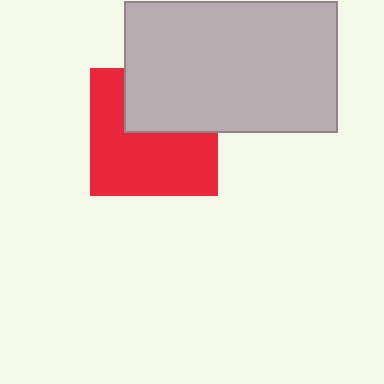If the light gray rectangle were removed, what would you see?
You would see the complete red square.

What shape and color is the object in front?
The object in front is a light gray rectangle.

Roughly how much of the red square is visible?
About half of it is visible (roughly 62%).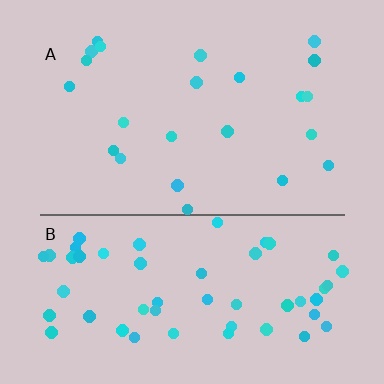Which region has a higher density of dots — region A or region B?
B (the bottom).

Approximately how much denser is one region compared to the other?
Approximately 2.4× — region B over region A.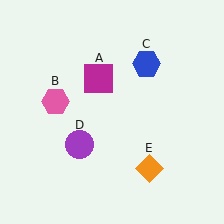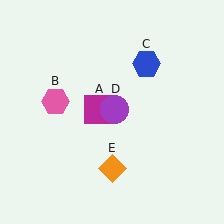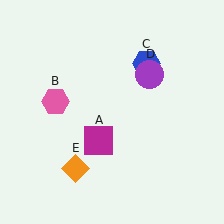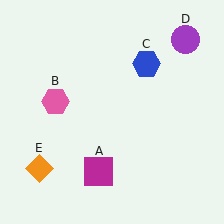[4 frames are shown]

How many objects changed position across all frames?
3 objects changed position: magenta square (object A), purple circle (object D), orange diamond (object E).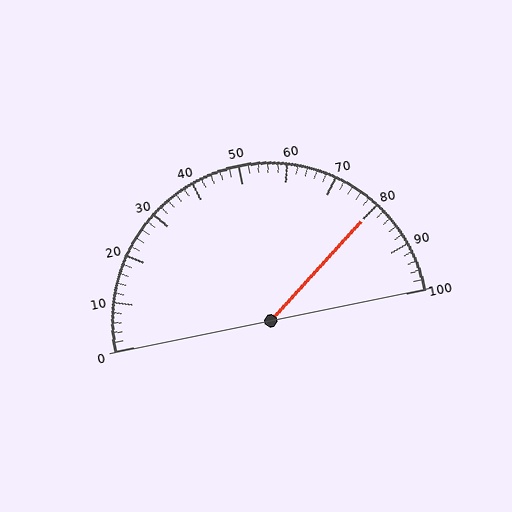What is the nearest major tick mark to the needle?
The nearest major tick mark is 80.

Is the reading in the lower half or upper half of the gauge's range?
The reading is in the upper half of the range (0 to 100).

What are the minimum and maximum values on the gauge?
The gauge ranges from 0 to 100.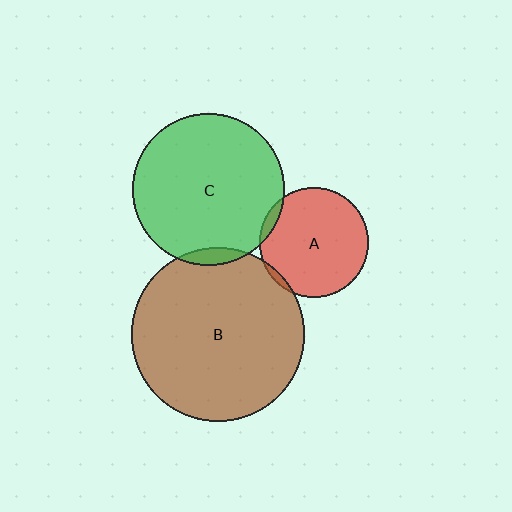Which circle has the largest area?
Circle B (brown).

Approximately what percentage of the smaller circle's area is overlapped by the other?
Approximately 5%.